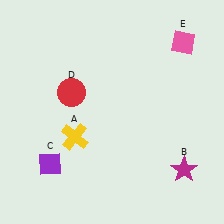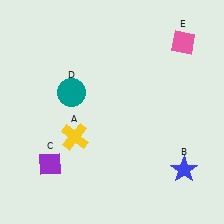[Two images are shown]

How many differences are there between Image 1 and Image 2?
There are 2 differences between the two images.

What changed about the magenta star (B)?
In Image 1, B is magenta. In Image 2, it changed to blue.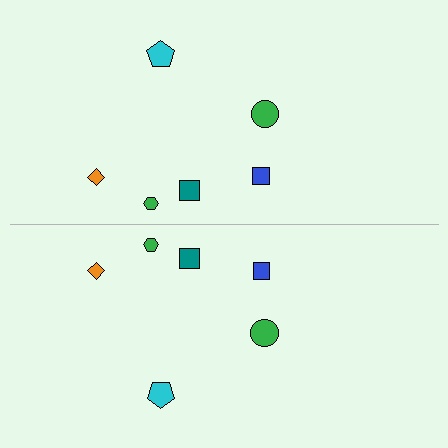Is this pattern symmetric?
Yes, this pattern has bilateral (reflection) symmetry.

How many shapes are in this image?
There are 12 shapes in this image.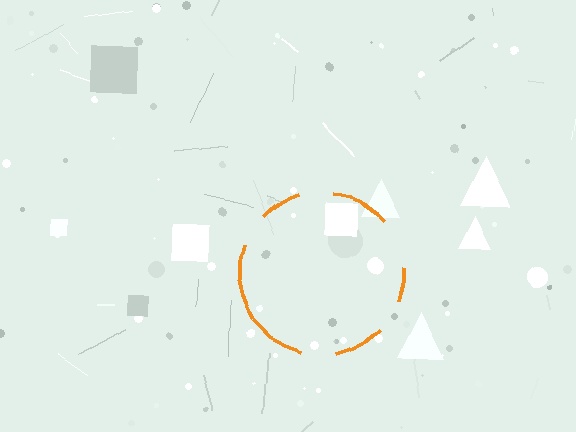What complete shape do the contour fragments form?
The contour fragments form a circle.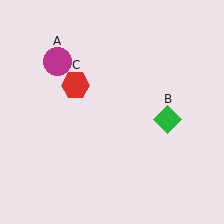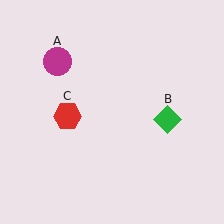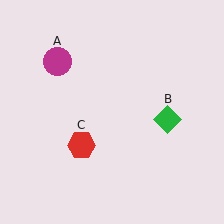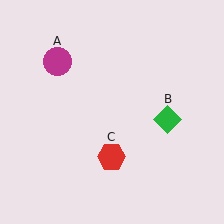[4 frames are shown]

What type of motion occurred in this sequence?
The red hexagon (object C) rotated counterclockwise around the center of the scene.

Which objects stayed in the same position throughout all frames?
Magenta circle (object A) and green diamond (object B) remained stationary.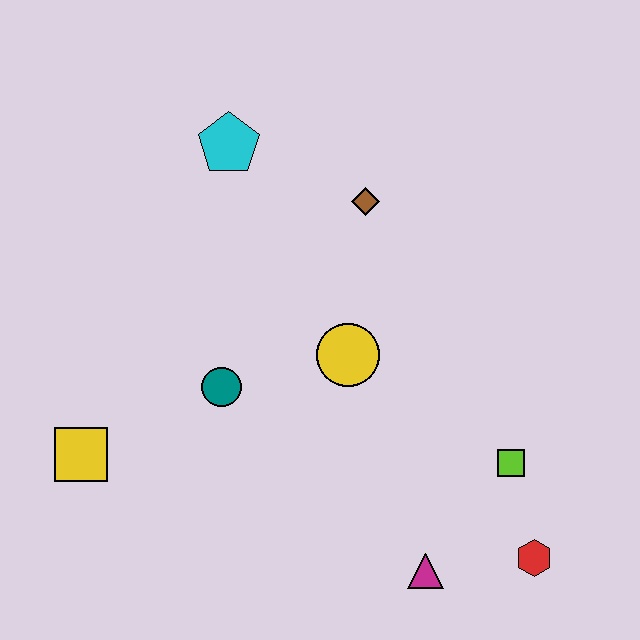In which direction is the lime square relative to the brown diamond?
The lime square is below the brown diamond.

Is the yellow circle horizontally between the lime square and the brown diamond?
No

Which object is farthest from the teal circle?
The red hexagon is farthest from the teal circle.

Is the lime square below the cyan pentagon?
Yes